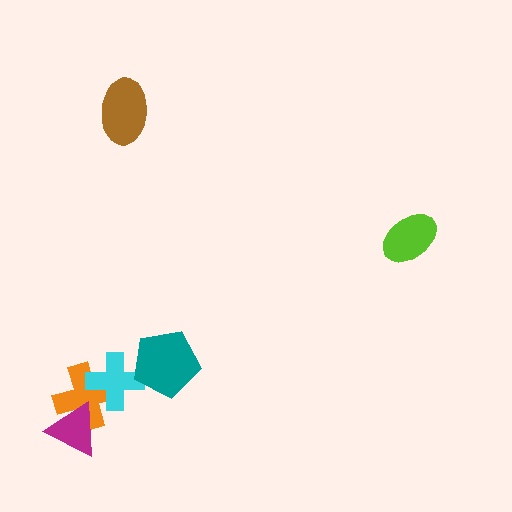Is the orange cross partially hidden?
Yes, it is partially covered by another shape.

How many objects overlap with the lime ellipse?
0 objects overlap with the lime ellipse.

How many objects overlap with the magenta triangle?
1 object overlaps with the magenta triangle.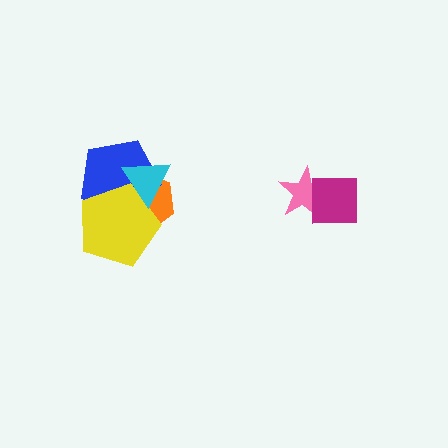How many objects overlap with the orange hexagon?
3 objects overlap with the orange hexagon.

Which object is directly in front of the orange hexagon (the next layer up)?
The blue pentagon is directly in front of the orange hexagon.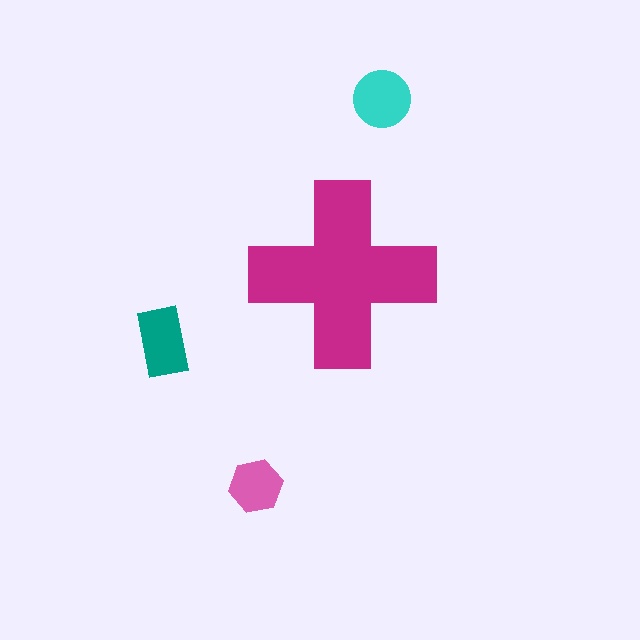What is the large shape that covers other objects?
A magenta cross.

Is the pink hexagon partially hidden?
No, the pink hexagon is fully visible.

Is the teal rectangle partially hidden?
No, the teal rectangle is fully visible.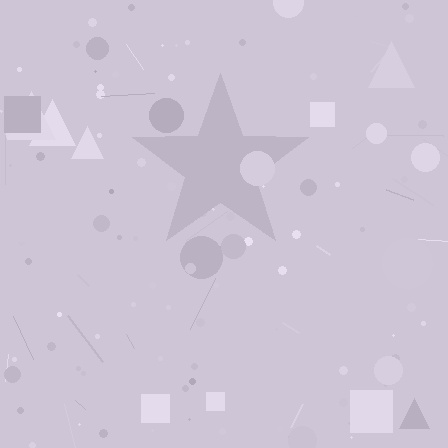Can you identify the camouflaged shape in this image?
The camouflaged shape is a star.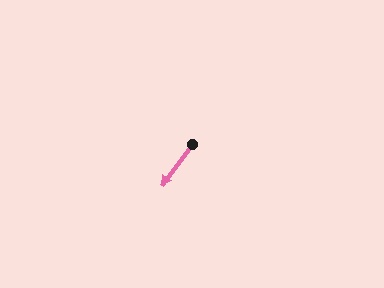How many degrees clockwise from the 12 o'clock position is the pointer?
Approximately 217 degrees.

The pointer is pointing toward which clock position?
Roughly 7 o'clock.